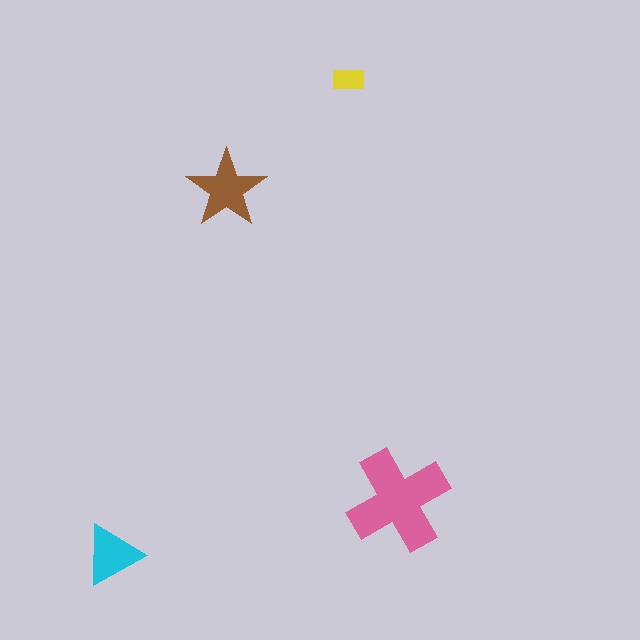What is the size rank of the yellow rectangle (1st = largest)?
4th.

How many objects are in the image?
There are 4 objects in the image.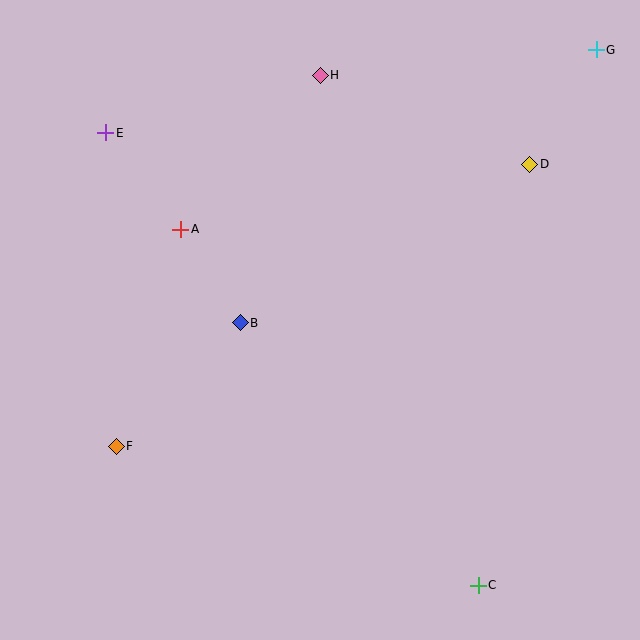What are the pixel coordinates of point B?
Point B is at (240, 323).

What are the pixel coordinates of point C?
Point C is at (478, 585).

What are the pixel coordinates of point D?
Point D is at (530, 164).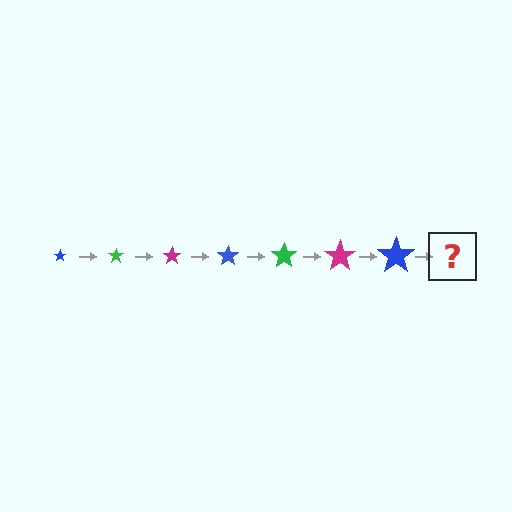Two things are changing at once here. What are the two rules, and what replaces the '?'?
The two rules are that the star grows larger each step and the color cycles through blue, green, and magenta. The '?' should be a green star, larger than the previous one.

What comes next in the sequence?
The next element should be a green star, larger than the previous one.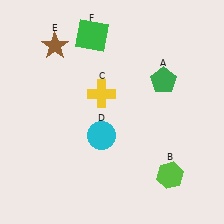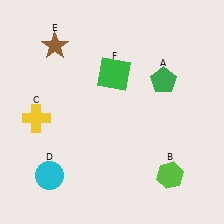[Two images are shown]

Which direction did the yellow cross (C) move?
The yellow cross (C) moved left.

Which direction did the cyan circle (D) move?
The cyan circle (D) moved left.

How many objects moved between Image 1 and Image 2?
3 objects moved between the two images.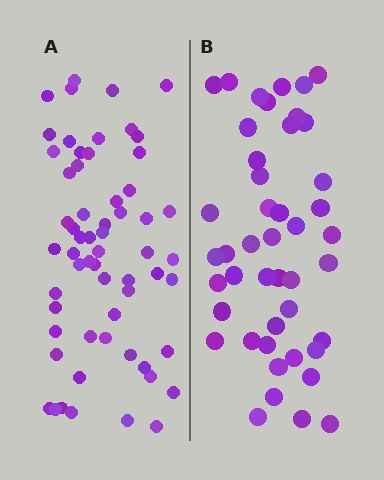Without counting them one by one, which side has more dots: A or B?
Region A (the left region) has more dots.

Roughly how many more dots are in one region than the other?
Region A has approximately 15 more dots than region B.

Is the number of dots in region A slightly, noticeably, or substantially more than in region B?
Region A has noticeably more, but not dramatically so. The ratio is roughly 1.3 to 1.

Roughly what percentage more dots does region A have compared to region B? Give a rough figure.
About 35% more.